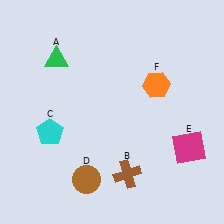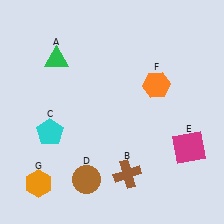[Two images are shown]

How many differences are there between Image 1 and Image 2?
There is 1 difference between the two images.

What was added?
An orange hexagon (G) was added in Image 2.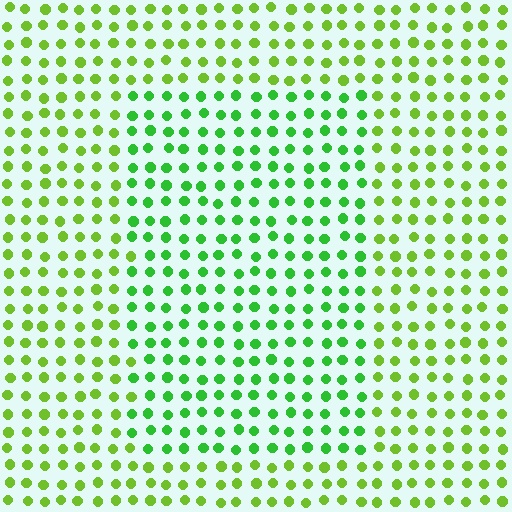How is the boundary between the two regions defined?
The boundary is defined purely by a slight shift in hue (about 30 degrees). Spacing, size, and orientation are identical on both sides.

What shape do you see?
I see a rectangle.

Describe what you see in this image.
The image is filled with small lime elements in a uniform arrangement. A rectangle-shaped region is visible where the elements are tinted to a slightly different hue, forming a subtle color boundary.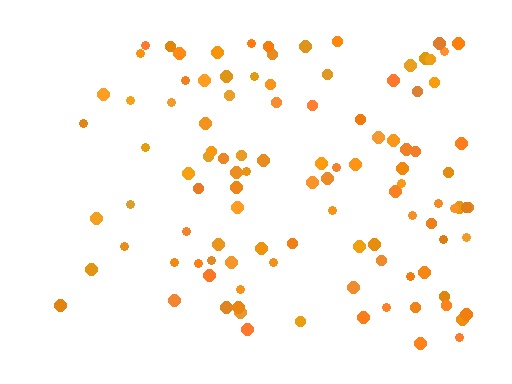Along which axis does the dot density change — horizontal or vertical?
Horizontal.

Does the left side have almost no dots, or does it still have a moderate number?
Still a moderate number, just noticeably fewer than the right.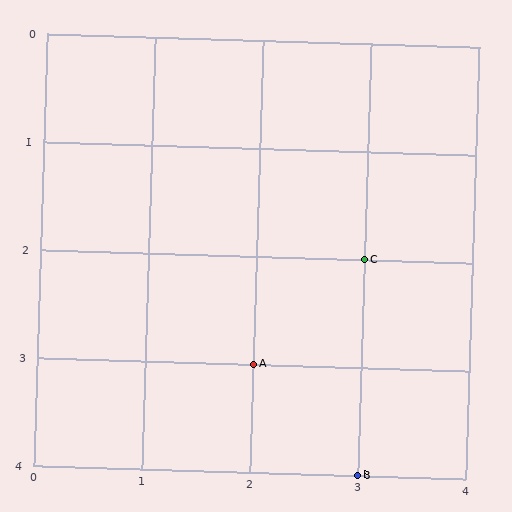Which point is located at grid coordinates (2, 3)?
Point A is at (2, 3).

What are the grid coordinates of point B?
Point B is at grid coordinates (3, 4).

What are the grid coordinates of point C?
Point C is at grid coordinates (3, 2).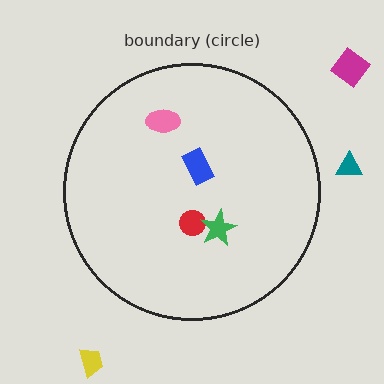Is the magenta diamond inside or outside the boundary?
Outside.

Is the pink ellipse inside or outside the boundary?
Inside.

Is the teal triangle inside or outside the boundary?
Outside.